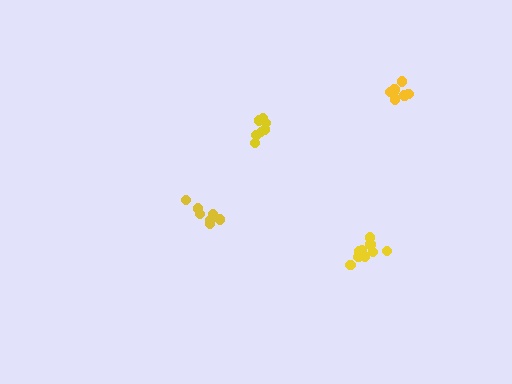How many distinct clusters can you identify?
There are 4 distinct clusters.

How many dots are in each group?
Group 1: 7 dots, Group 2: 10 dots, Group 3: 9 dots, Group 4: 7 dots (33 total).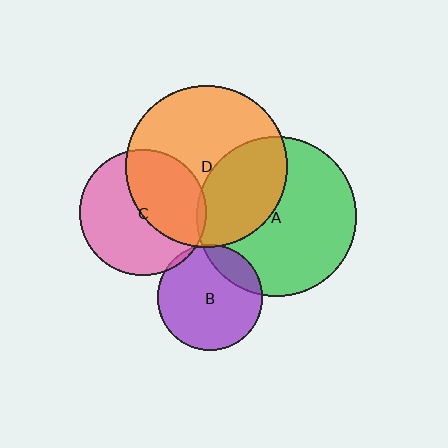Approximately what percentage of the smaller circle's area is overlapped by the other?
Approximately 20%.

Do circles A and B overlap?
Yes.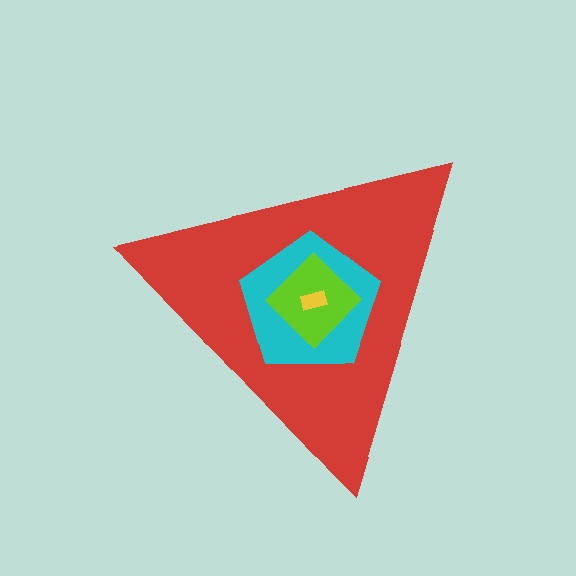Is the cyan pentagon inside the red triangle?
Yes.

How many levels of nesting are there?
4.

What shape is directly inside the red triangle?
The cyan pentagon.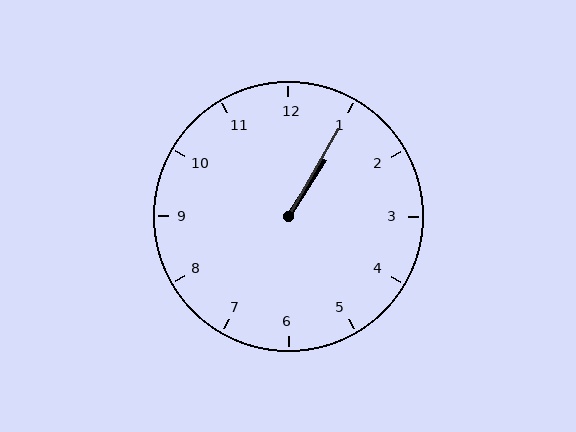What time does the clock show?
1:05.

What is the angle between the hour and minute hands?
Approximately 2 degrees.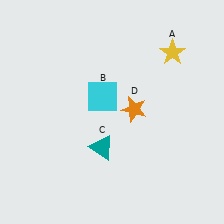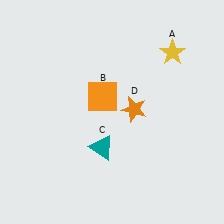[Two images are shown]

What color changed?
The square (B) changed from cyan in Image 1 to orange in Image 2.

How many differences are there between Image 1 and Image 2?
There is 1 difference between the two images.